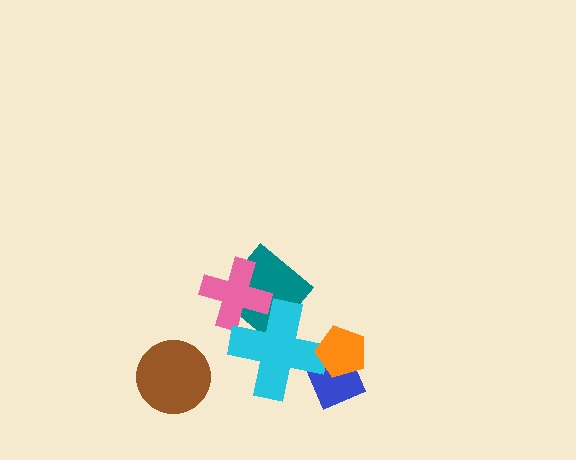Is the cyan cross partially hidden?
Yes, it is partially covered by another shape.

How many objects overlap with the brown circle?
0 objects overlap with the brown circle.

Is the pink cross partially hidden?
Yes, it is partially covered by another shape.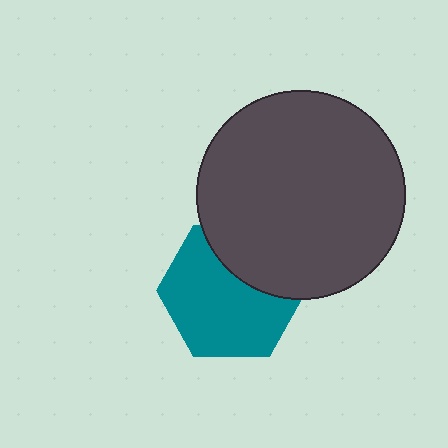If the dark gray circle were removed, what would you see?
You would see the complete teal hexagon.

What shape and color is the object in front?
The object in front is a dark gray circle.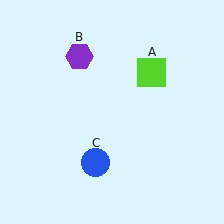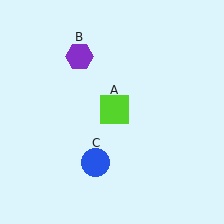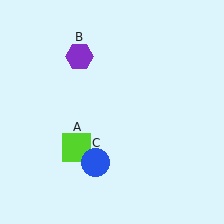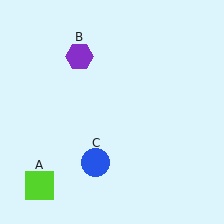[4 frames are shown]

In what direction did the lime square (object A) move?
The lime square (object A) moved down and to the left.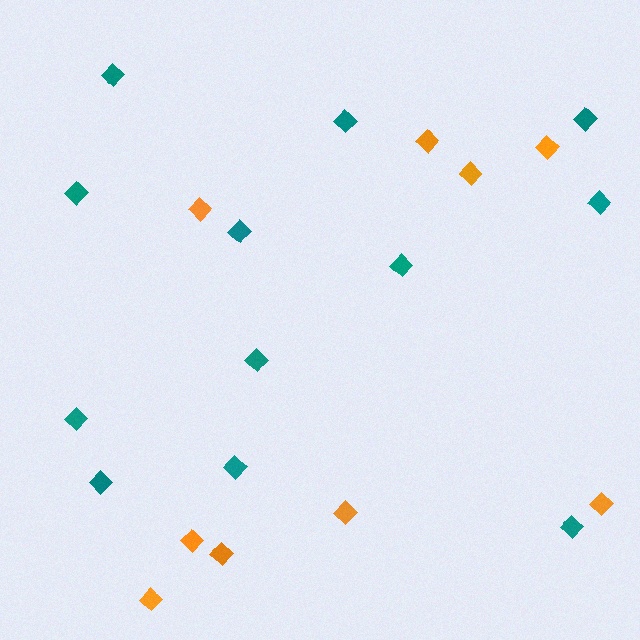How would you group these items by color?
There are 2 groups: one group of orange diamonds (9) and one group of teal diamonds (12).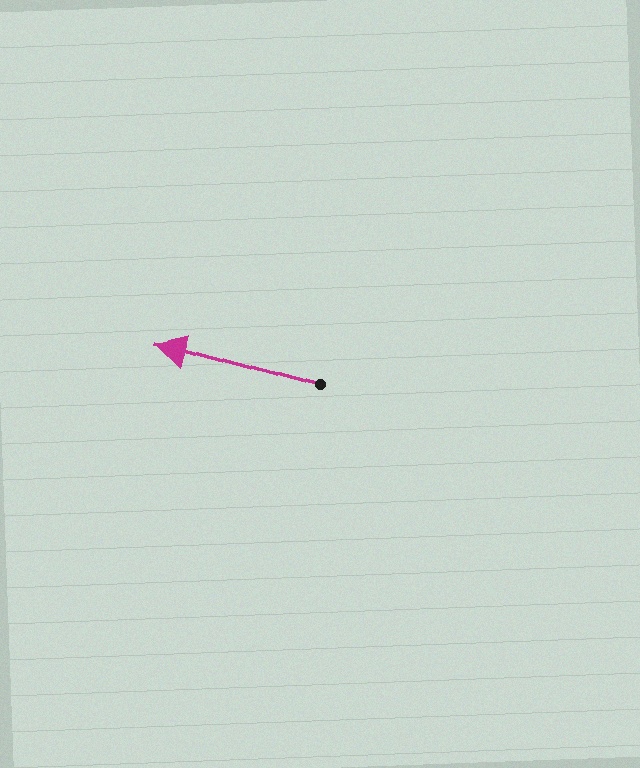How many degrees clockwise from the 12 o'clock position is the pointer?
Approximately 285 degrees.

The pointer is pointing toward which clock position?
Roughly 10 o'clock.